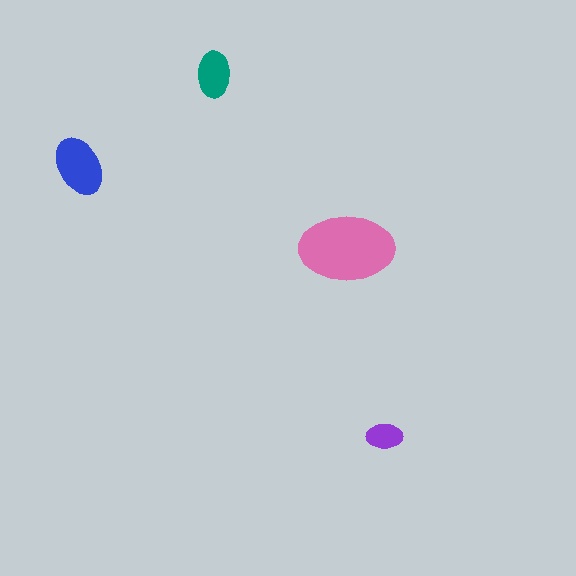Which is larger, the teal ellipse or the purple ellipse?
The teal one.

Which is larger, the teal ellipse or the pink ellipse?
The pink one.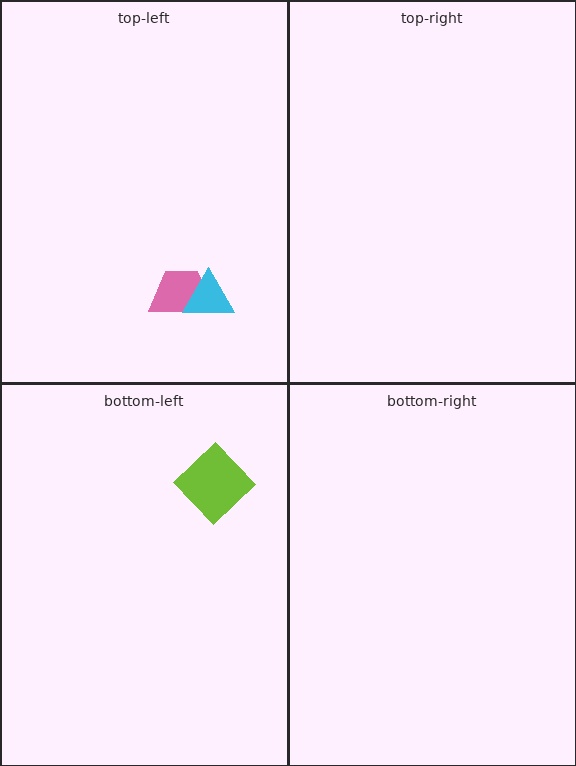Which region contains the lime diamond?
The bottom-left region.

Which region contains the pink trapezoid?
The top-left region.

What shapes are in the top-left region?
The pink trapezoid, the cyan triangle.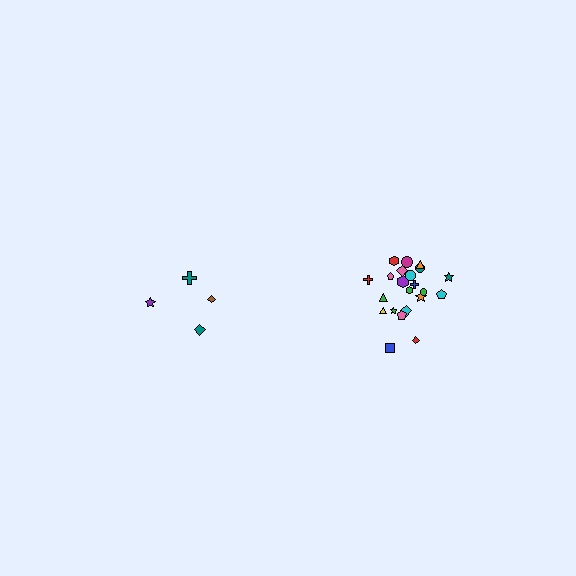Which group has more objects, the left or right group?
The right group.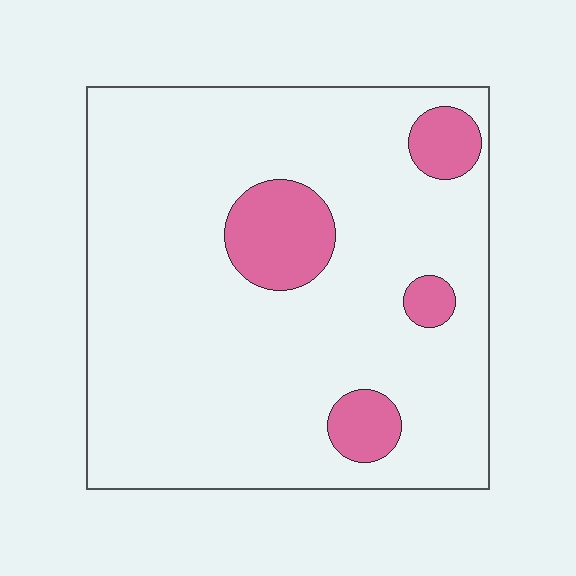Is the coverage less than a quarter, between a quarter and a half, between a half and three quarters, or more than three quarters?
Less than a quarter.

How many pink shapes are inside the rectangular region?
4.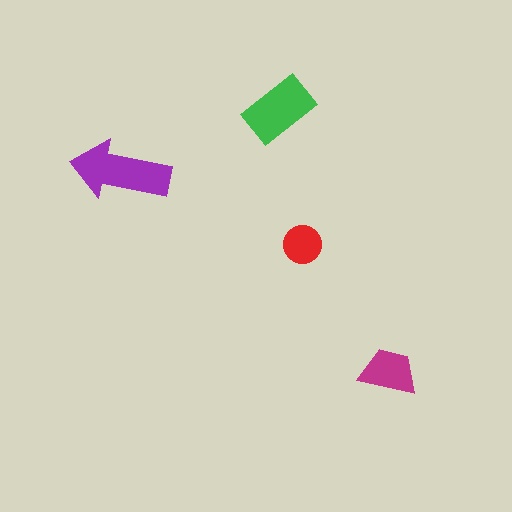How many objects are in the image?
There are 4 objects in the image.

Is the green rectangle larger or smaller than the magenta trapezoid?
Larger.